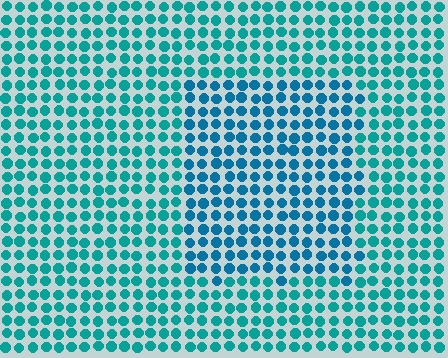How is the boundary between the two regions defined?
The boundary is defined purely by a slight shift in hue (about 21 degrees). Spacing, size, and orientation are identical on both sides.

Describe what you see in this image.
The image is filled with small teal elements in a uniform arrangement. A rectangle-shaped region is visible where the elements are tinted to a slightly different hue, forming a subtle color boundary.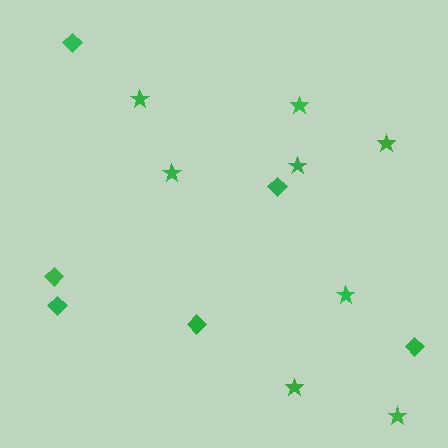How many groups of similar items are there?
There are 2 groups: one group of diamonds (6) and one group of stars (8).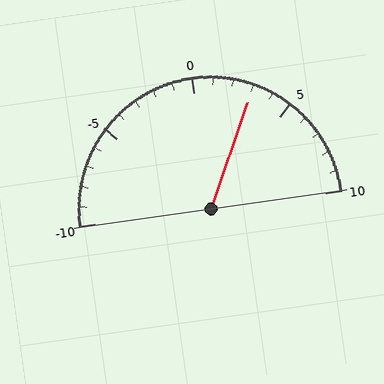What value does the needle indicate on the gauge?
The needle indicates approximately 3.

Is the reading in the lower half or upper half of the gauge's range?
The reading is in the upper half of the range (-10 to 10).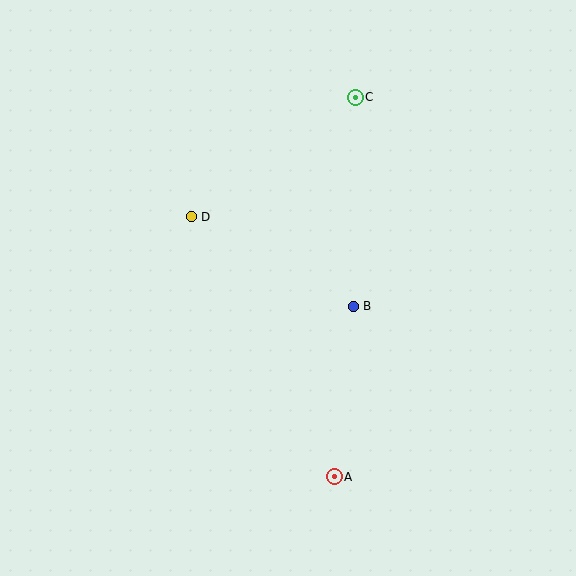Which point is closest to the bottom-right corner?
Point A is closest to the bottom-right corner.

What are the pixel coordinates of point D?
Point D is at (191, 217).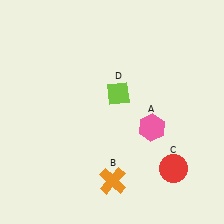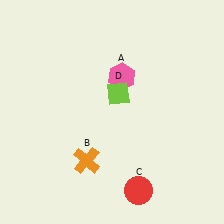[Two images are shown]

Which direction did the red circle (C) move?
The red circle (C) moved left.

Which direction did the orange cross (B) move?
The orange cross (B) moved left.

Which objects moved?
The objects that moved are: the pink hexagon (A), the orange cross (B), the red circle (C).